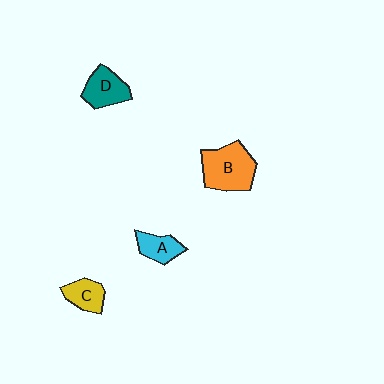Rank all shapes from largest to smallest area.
From largest to smallest: B (orange), D (teal), C (yellow), A (cyan).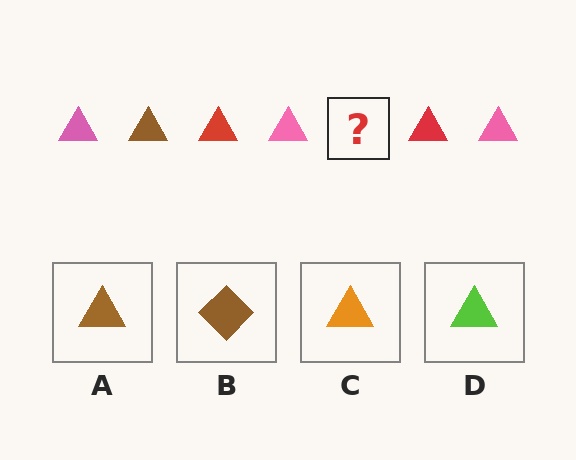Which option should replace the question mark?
Option A.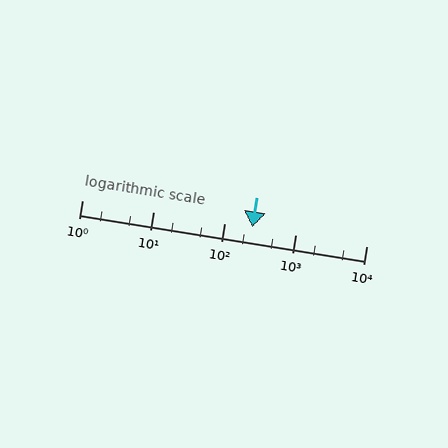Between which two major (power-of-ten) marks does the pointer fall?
The pointer is between 100 and 1000.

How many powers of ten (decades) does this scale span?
The scale spans 4 decades, from 1 to 10000.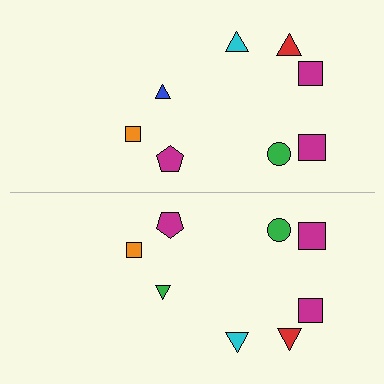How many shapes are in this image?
There are 16 shapes in this image.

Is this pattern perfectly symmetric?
No, the pattern is not perfectly symmetric. The green triangle on the bottom side breaks the symmetry — its mirror counterpart is blue.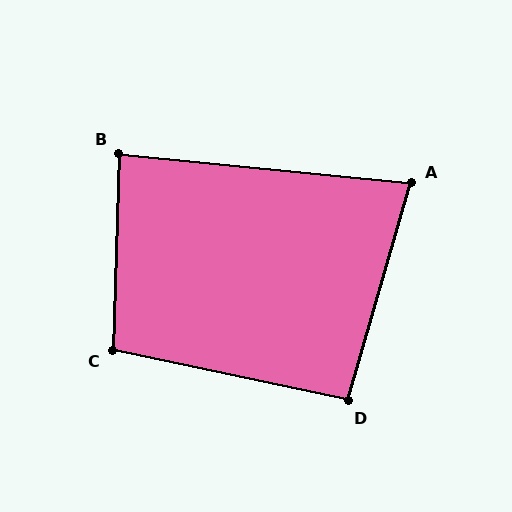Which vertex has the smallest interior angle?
A, at approximately 80 degrees.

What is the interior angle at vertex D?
Approximately 94 degrees (approximately right).